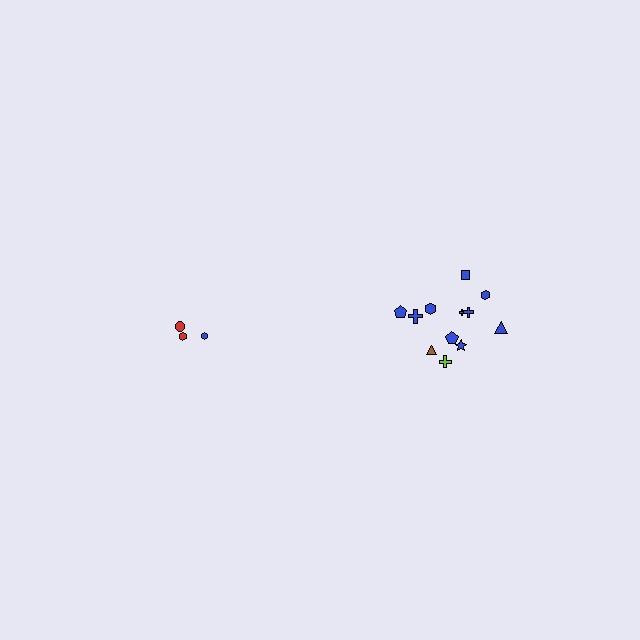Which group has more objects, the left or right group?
The right group.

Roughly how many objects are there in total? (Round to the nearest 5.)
Roughly 15 objects in total.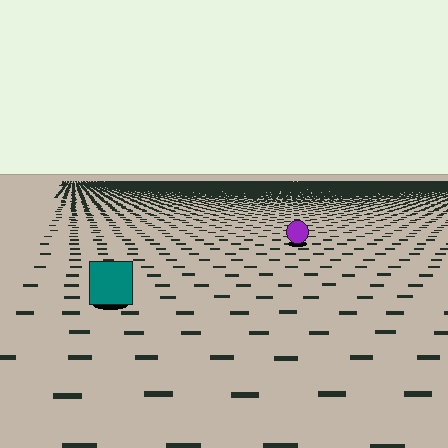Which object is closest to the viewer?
The teal square is closest. The texture marks near it are larger and more spread out.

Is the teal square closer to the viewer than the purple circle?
Yes. The teal square is closer — you can tell from the texture gradient: the ground texture is coarser near it.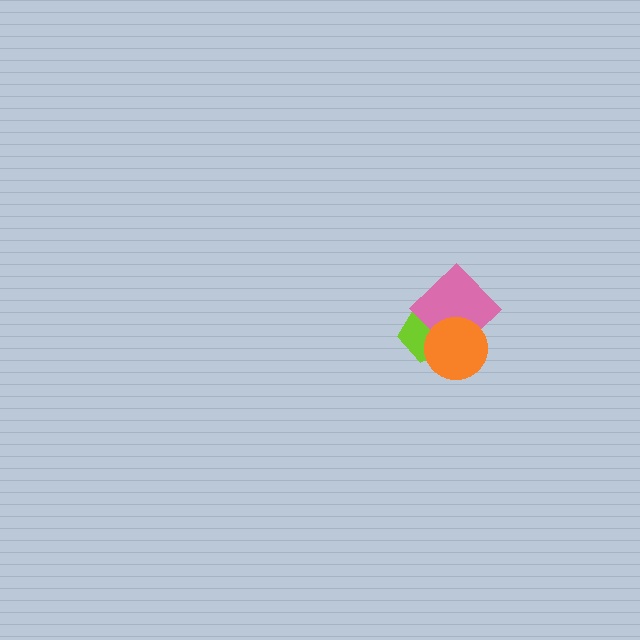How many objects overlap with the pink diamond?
2 objects overlap with the pink diamond.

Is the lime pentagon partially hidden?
Yes, it is partially covered by another shape.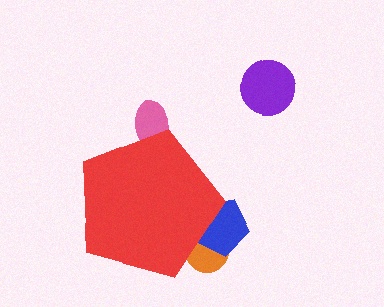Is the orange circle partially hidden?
Yes, the orange circle is partially hidden behind the red pentagon.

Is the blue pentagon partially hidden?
Yes, the blue pentagon is partially hidden behind the red pentagon.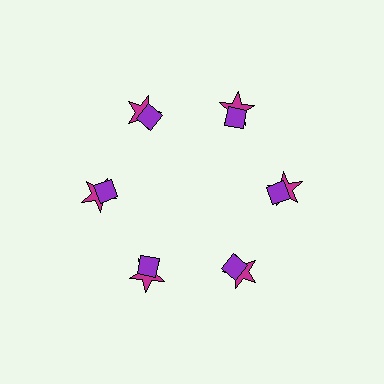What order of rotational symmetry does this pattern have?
This pattern has 6-fold rotational symmetry.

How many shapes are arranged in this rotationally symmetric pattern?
There are 12 shapes, arranged in 6 groups of 2.